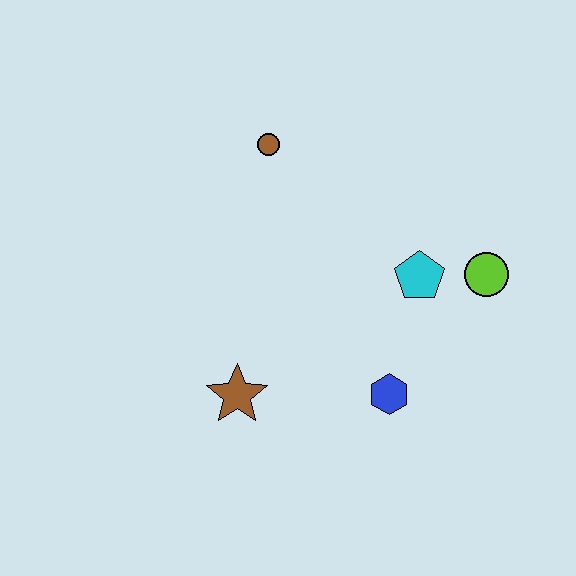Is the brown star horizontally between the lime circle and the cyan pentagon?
No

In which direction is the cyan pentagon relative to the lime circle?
The cyan pentagon is to the left of the lime circle.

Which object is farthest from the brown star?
The lime circle is farthest from the brown star.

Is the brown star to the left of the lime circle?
Yes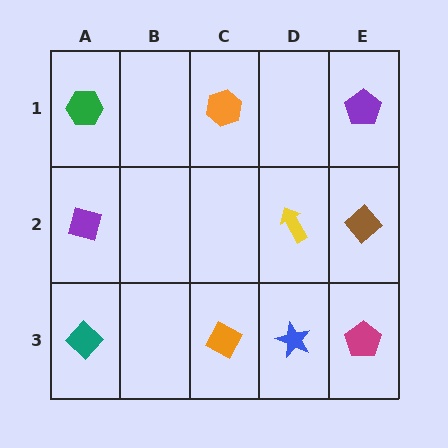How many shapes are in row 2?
3 shapes.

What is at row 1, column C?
An orange hexagon.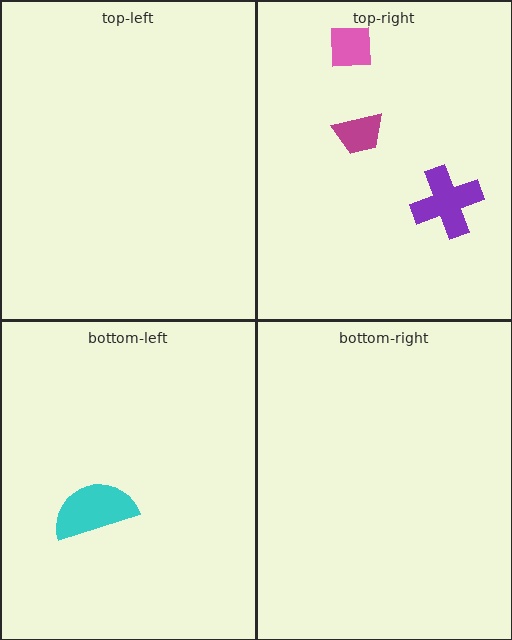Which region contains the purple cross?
The top-right region.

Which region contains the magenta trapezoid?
The top-right region.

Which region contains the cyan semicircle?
The bottom-left region.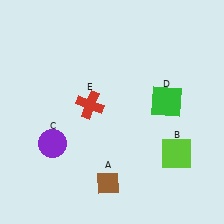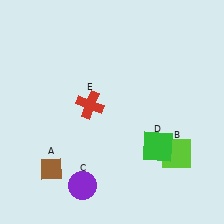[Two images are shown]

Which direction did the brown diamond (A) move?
The brown diamond (A) moved left.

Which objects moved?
The objects that moved are: the brown diamond (A), the purple circle (C), the green square (D).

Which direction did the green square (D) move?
The green square (D) moved down.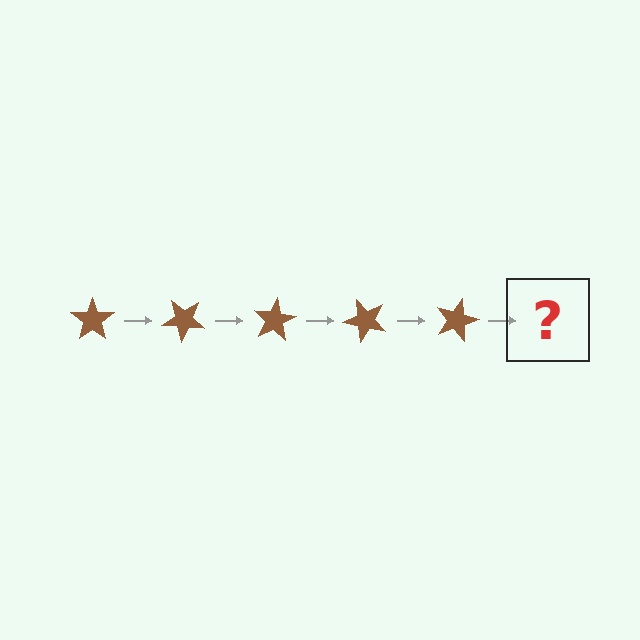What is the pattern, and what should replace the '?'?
The pattern is that the star rotates 40 degrees each step. The '?' should be a brown star rotated 200 degrees.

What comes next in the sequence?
The next element should be a brown star rotated 200 degrees.